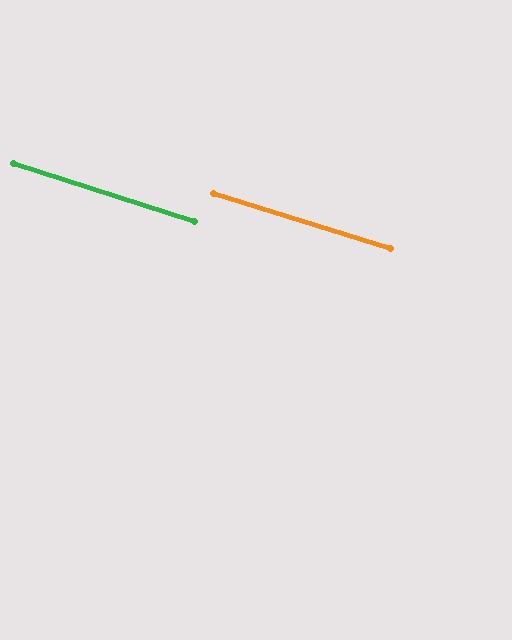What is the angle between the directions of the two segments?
Approximately 1 degree.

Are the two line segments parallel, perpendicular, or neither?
Parallel — their directions differ by only 0.8°.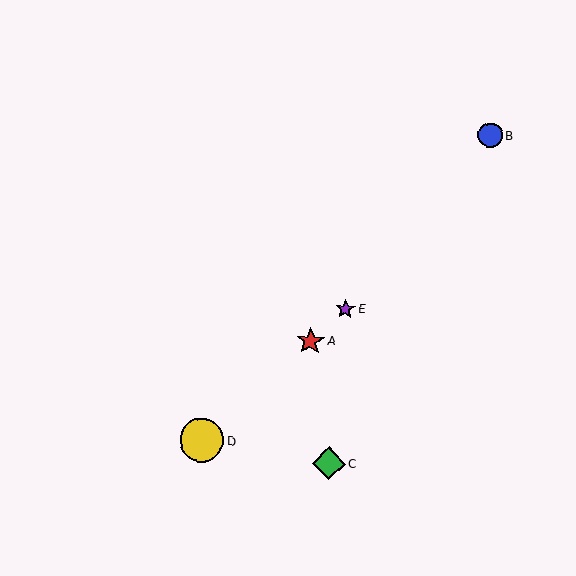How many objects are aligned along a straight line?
3 objects (A, D, E) are aligned along a straight line.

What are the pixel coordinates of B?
Object B is at (490, 135).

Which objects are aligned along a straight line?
Objects A, D, E are aligned along a straight line.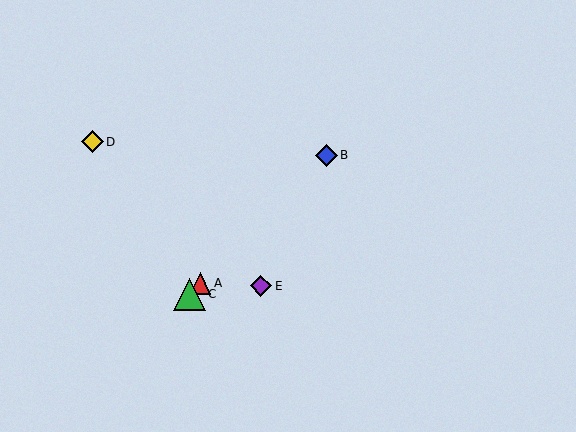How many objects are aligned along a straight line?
3 objects (A, B, C) are aligned along a straight line.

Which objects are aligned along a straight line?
Objects A, B, C are aligned along a straight line.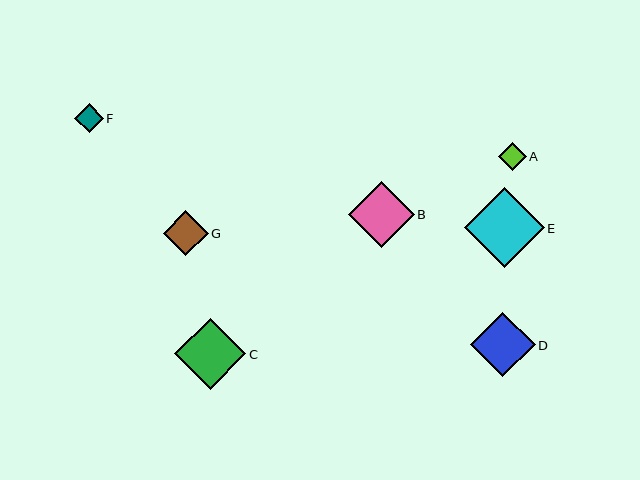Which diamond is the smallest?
Diamond A is the smallest with a size of approximately 28 pixels.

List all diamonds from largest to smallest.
From largest to smallest: E, C, B, D, G, F, A.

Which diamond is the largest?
Diamond E is the largest with a size of approximately 80 pixels.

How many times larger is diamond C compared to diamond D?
Diamond C is approximately 1.1 times the size of diamond D.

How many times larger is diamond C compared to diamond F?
Diamond C is approximately 2.5 times the size of diamond F.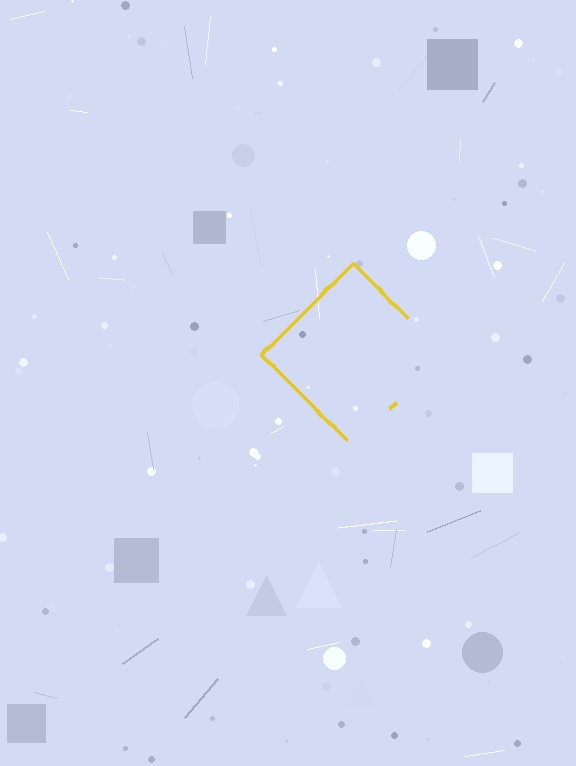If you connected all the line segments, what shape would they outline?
They would outline a diamond.